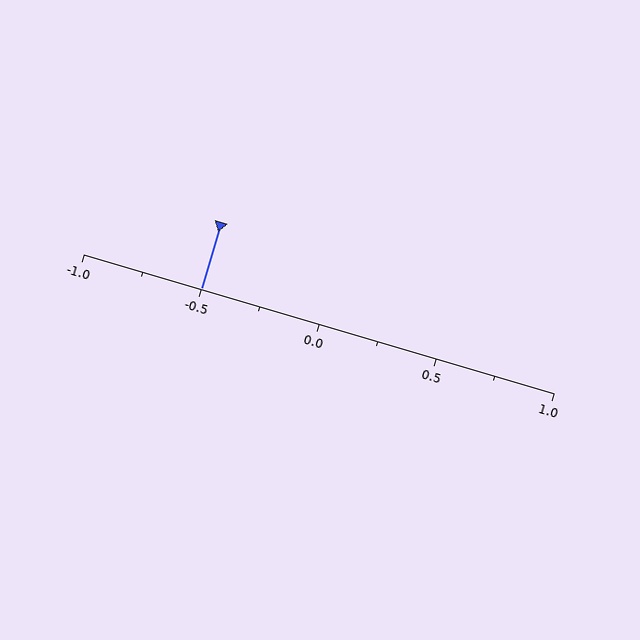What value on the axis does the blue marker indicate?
The marker indicates approximately -0.5.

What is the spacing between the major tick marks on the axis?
The major ticks are spaced 0.5 apart.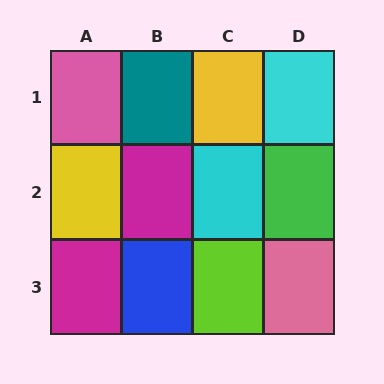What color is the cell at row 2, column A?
Yellow.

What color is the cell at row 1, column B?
Teal.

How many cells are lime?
1 cell is lime.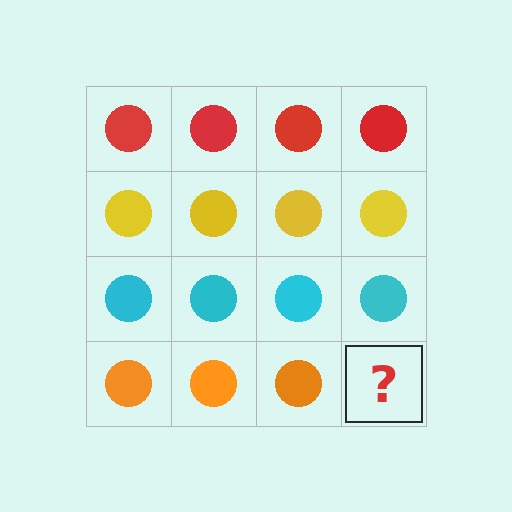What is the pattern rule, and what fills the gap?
The rule is that each row has a consistent color. The gap should be filled with an orange circle.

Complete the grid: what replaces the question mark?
The question mark should be replaced with an orange circle.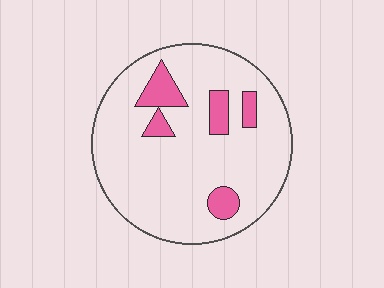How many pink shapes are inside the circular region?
5.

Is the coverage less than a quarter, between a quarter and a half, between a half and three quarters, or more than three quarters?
Less than a quarter.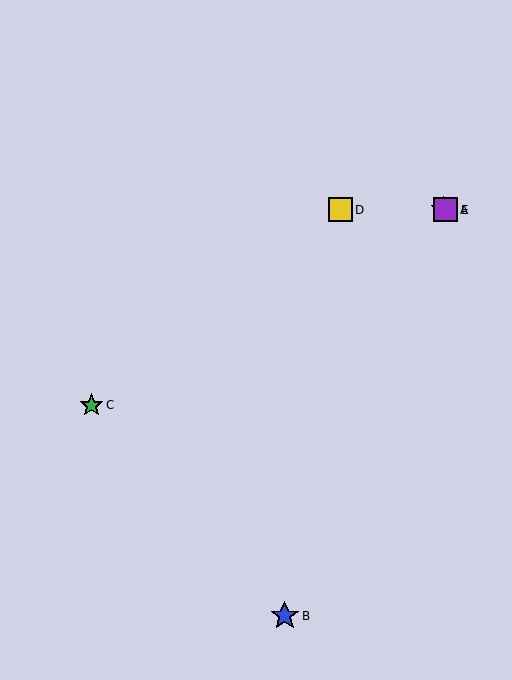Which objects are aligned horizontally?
Objects A, D, E are aligned horizontally.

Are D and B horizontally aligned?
No, D is at y≈210 and B is at y≈616.